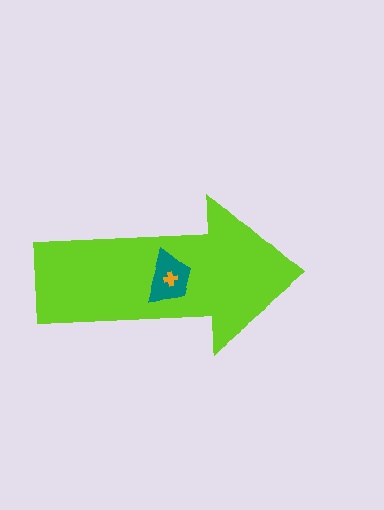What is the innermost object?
The orange cross.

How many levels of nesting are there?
3.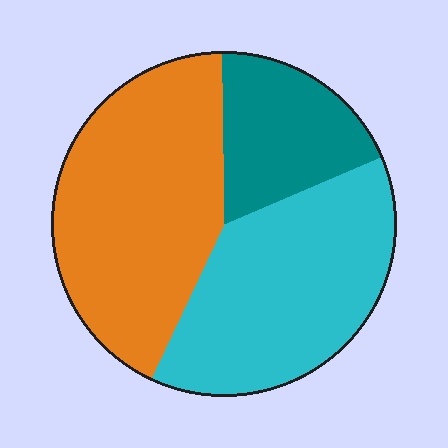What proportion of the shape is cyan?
Cyan covers roughly 40% of the shape.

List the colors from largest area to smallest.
From largest to smallest: orange, cyan, teal.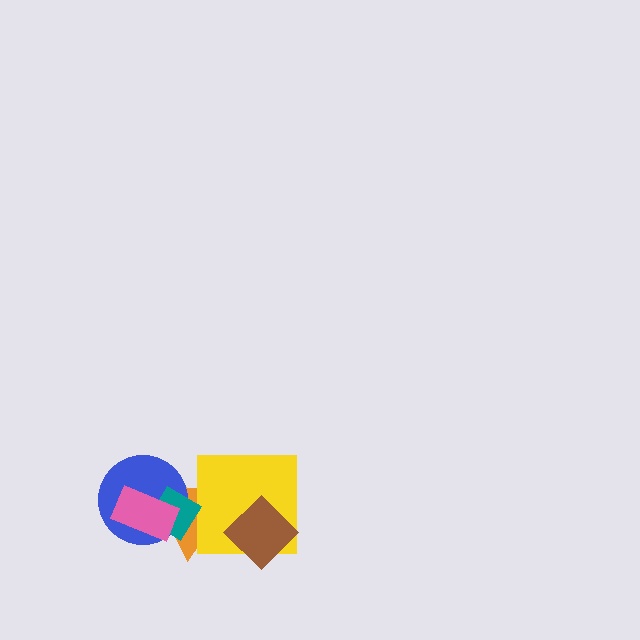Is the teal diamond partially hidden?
Yes, it is partially covered by another shape.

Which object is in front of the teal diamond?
The pink rectangle is in front of the teal diamond.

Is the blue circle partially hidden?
Yes, it is partially covered by another shape.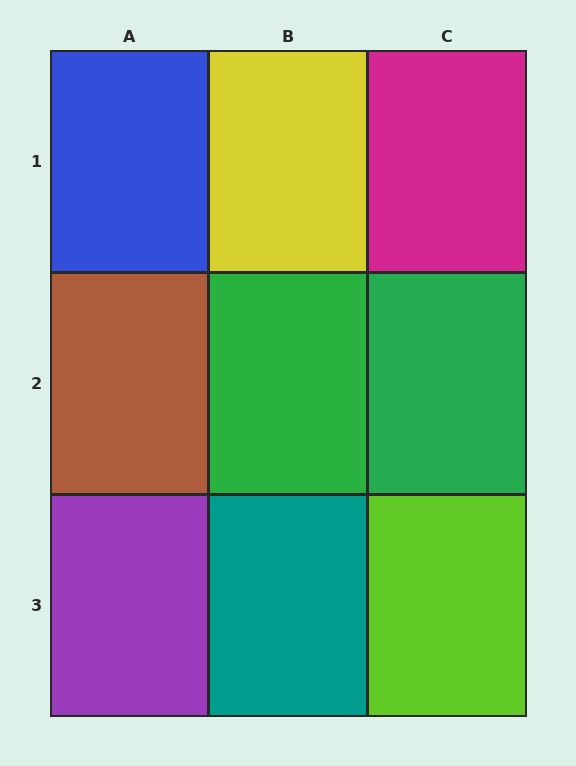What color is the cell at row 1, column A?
Blue.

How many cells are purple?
1 cell is purple.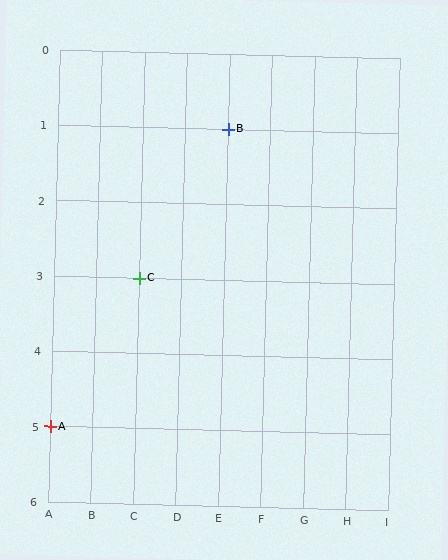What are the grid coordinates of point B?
Point B is at grid coordinates (E, 1).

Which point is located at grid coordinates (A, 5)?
Point A is at (A, 5).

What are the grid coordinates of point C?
Point C is at grid coordinates (C, 3).